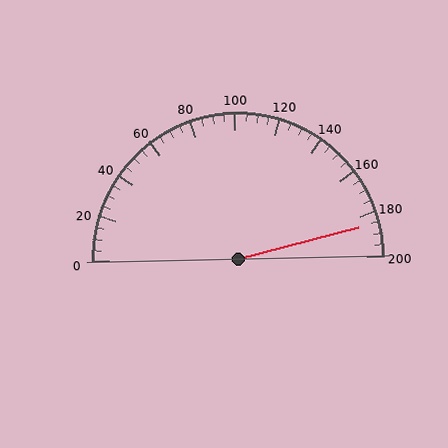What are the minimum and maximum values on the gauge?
The gauge ranges from 0 to 200.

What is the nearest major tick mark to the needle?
The nearest major tick mark is 180.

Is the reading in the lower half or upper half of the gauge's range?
The reading is in the upper half of the range (0 to 200).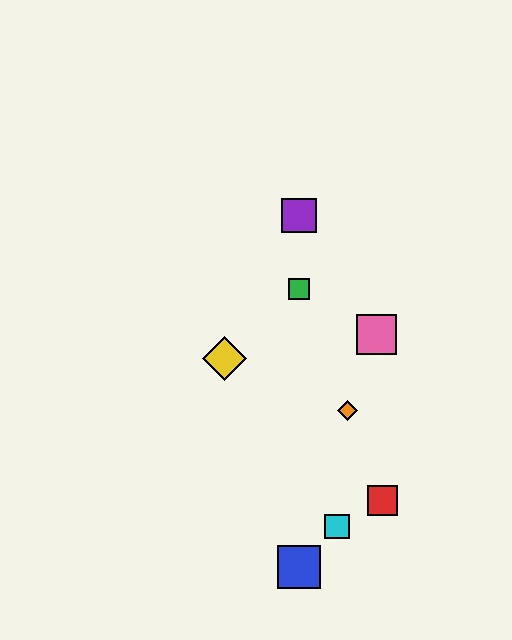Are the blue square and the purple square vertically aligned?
Yes, both are at x≈299.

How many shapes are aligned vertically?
3 shapes (the blue square, the green square, the purple square) are aligned vertically.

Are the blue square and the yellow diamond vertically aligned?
No, the blue square is at x≈299 and the yellow diamond is at x≈225.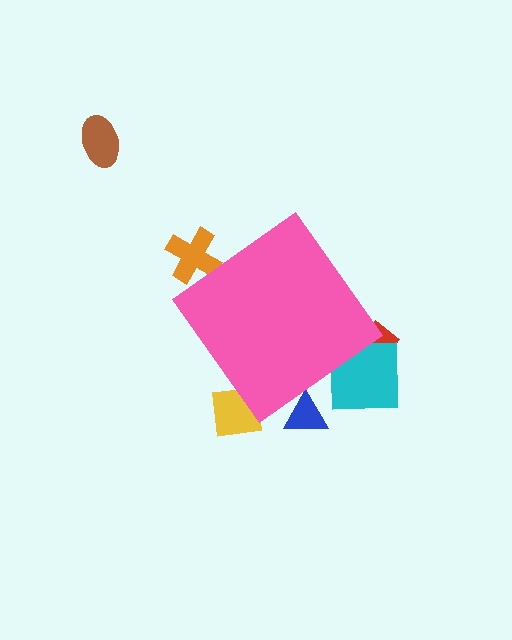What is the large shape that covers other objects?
A pink diamond.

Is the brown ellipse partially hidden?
No, the brown ellipse is fully visible.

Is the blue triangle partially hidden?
Yes, the blue triangle is partially hidden behind the pink diamond.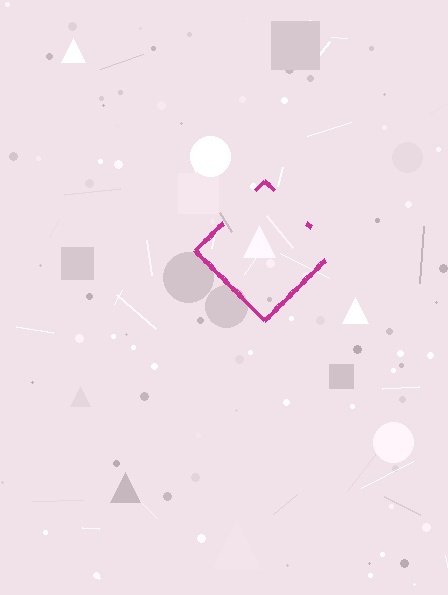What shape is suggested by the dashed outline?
The dashed outline suggests a diamond.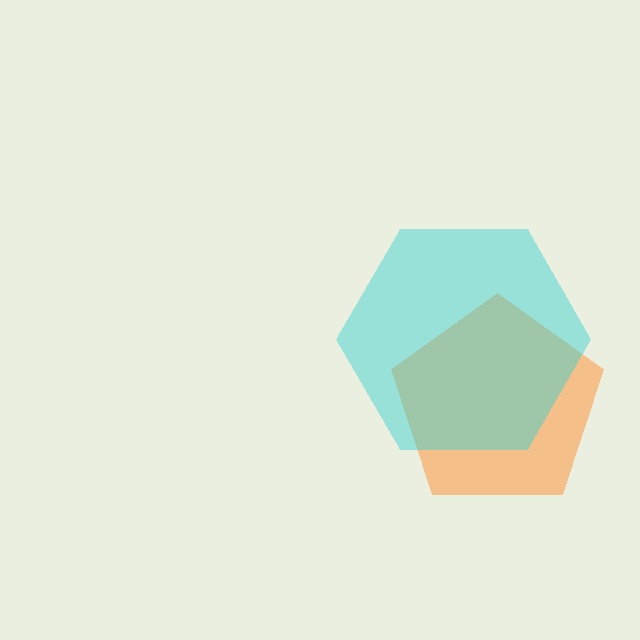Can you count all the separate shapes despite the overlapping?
Yes, there are 2 separate shapes.